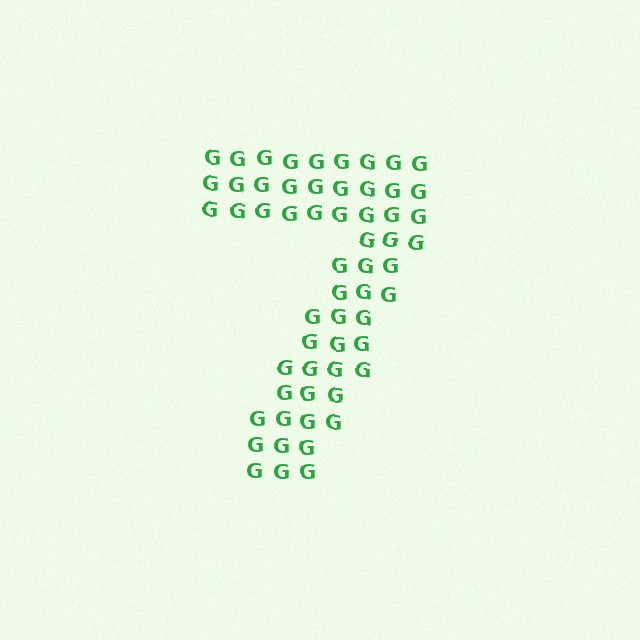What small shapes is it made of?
It is made of small letter G's.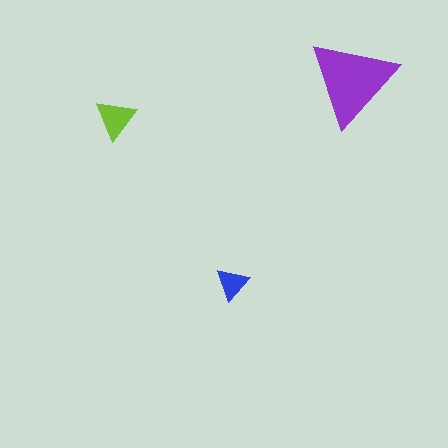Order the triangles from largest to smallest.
the purple one, the lime one, the blue one.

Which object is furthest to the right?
The purple triangle is rightmost.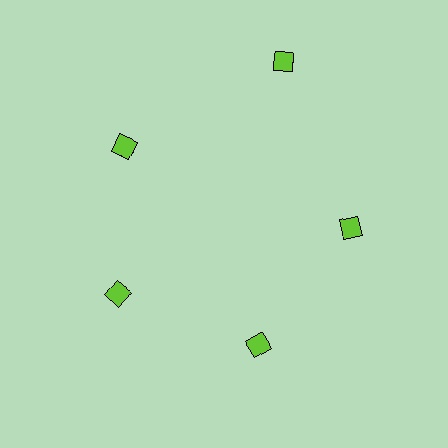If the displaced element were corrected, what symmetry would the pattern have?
It would have 5-fold rotational symmetry — the pattern would map onto itself every 72 degrees.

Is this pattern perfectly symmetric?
No. The 5 lime diamonds are arranged in a ring, but one element near the 1 o'clock position is pushed outward from the center, breaking the 5-fold rotational symmetry.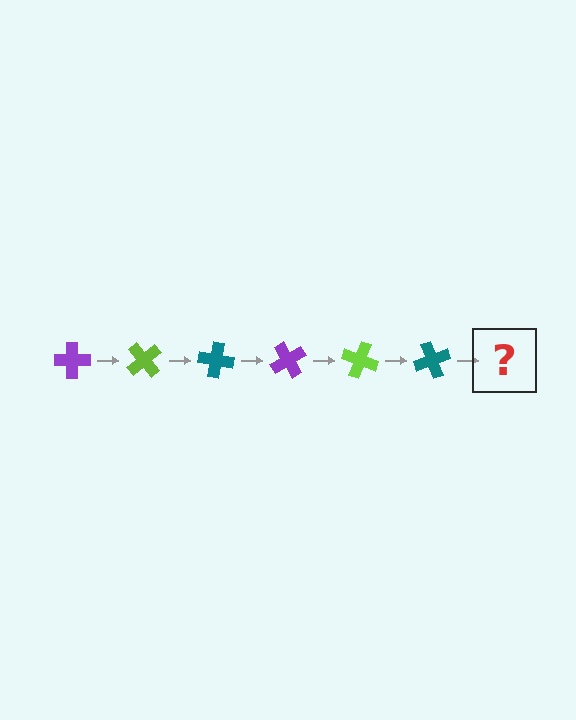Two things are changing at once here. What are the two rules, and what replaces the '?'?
The two rules are that it rotates 50 degrees each step and the color cycles through purple, lime, and teal. The '?' should be a purple cross, rotated 300 degrees from the start.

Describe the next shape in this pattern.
It should be a purple cross, rotated 300 degrees from the start.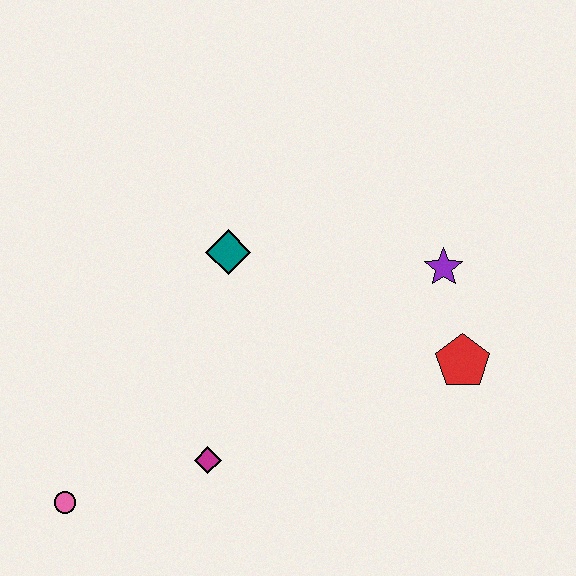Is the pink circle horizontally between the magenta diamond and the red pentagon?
No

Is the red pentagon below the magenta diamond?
No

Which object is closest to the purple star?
The red pentagon is closest to the purple star.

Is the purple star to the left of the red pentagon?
Yes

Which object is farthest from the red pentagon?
The pink circle is farthest from the red pentagon.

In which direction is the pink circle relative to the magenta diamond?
The pink circle is to the left of the magenta diamond.